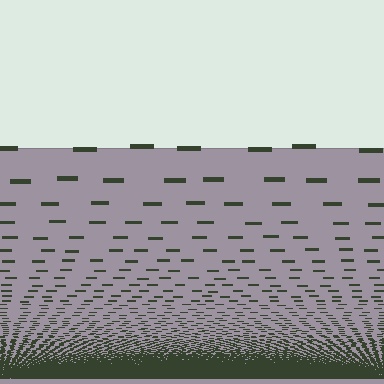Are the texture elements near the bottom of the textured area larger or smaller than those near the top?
Smaller. The gradient is inverted — elements near the bottom are smaller and denser.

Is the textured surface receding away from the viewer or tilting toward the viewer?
The surface appears to tilt toward the viewer. Texture elements get larger and sparser toward the top.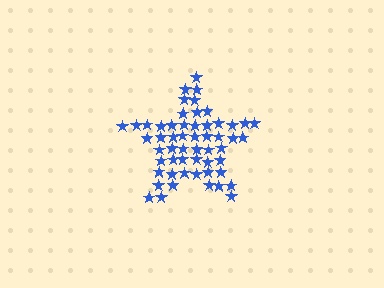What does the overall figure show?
The overall figure shows a star.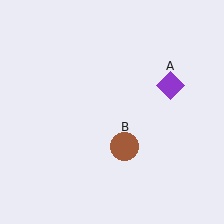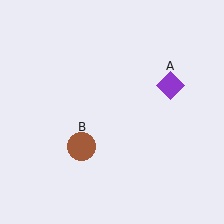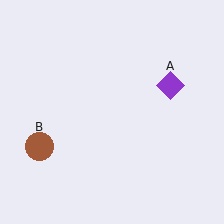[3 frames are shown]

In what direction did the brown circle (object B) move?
The brown circle (object B) moved left.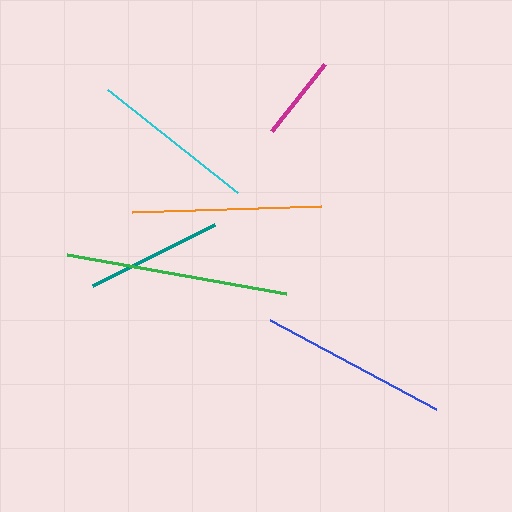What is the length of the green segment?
The green segment is approximately 223 pixels long.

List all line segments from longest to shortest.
From longest to shortest: green, blue, orange, cyan, teal, magenta.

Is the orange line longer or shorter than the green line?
The green line is longer than the orange line.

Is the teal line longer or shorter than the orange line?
The orange line is longer than the teal line.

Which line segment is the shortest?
The magenta line is the shortest at approximately 85 pixels.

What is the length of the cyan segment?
The cyan segment is approximately 165 pixels long.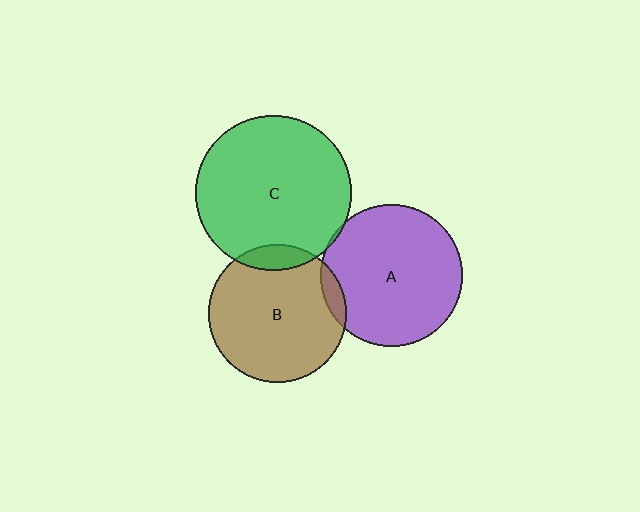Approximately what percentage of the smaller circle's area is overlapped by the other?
Approximately 5%.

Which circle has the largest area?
Circle C (green).